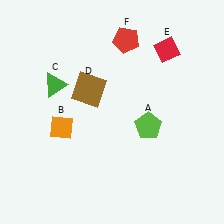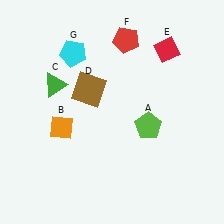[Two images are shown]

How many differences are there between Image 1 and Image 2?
There is 1 difference between the two images.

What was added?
A cyan pentagon (G) was added in Image 2.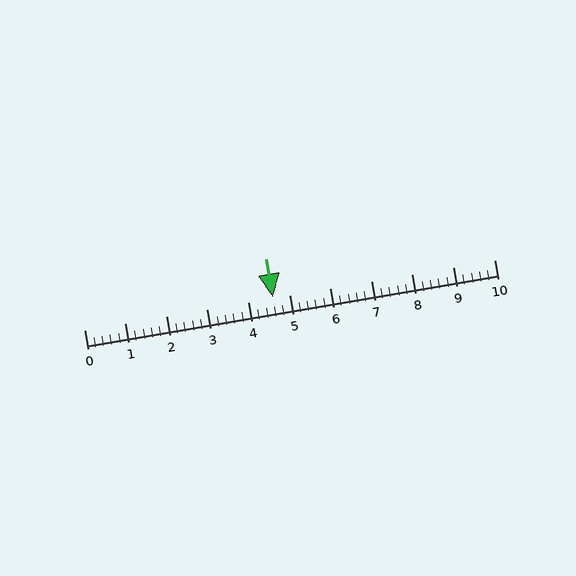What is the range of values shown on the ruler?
The ruler shows values from 0 to 10.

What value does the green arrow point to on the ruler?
The green arrow points to approximately 4.6.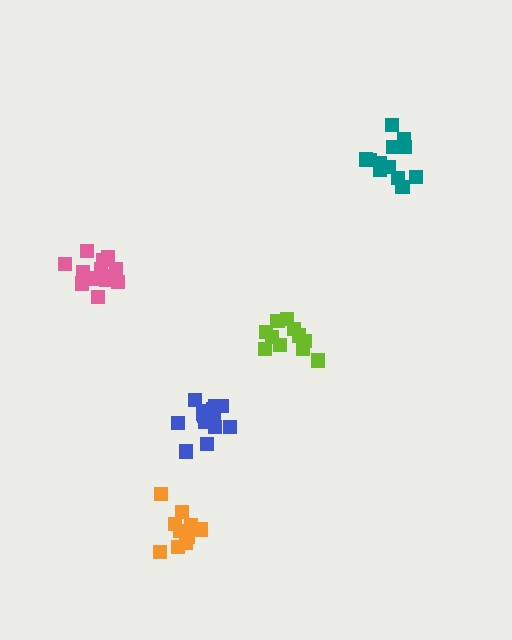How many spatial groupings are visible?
There are 5 spatial groupings.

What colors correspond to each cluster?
The clusters are colored: blue, teal, pink, lime, orange.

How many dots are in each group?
Group 1: 15 dots, Group 2: 12 dots, Group 3: 15 dots, Group 4: 11 dots, Group 5: 10 dots (63 total).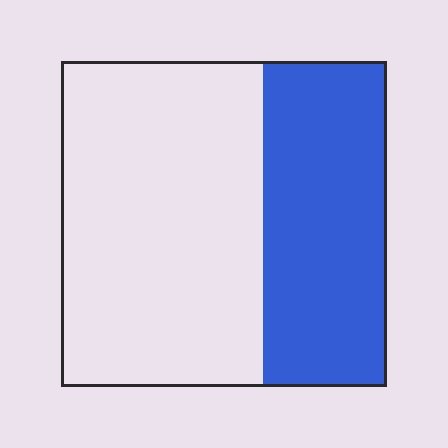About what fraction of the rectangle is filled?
About three eighths (3/8).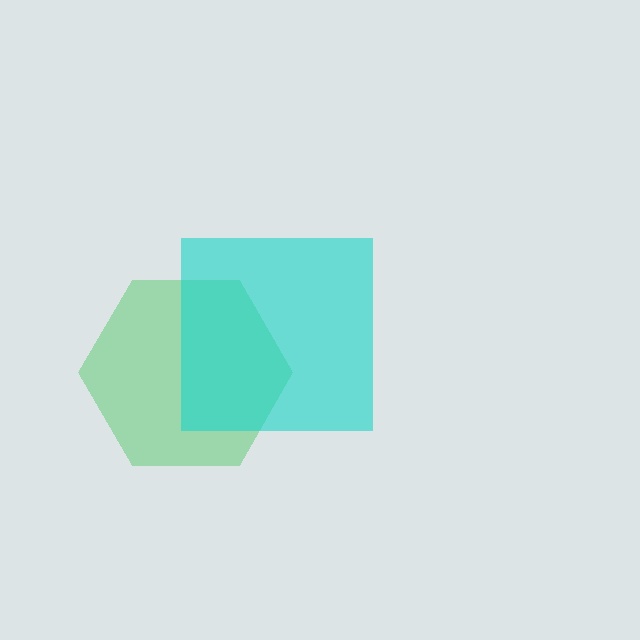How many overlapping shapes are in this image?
There are 2 overlapping shapes in the image.